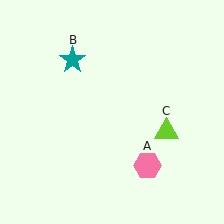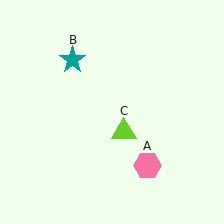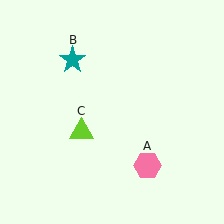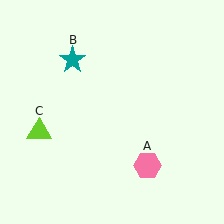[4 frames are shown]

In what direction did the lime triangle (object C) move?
The lime triangle (object C) moved left.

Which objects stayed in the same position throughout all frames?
Pink hexagon (object A) and teal star (object B) remained stationary.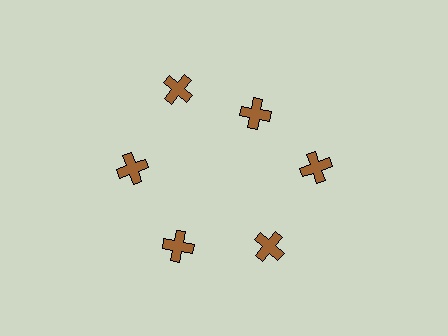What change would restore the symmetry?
The symmetry would be restored by moving it outward, back onto the ring so that all 6 crosses sit at equal angles and equal distance from the center.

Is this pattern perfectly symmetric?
No. The 6 brown crosses are arranged in a ring, but one element near the 1 o'clock position is pulled inward toward the center, breaking the 6-fold rotational symmetry.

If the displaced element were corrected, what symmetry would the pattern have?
It would have 6-fold rotational symmetry — the pattern would map onto itself every 60 degrees.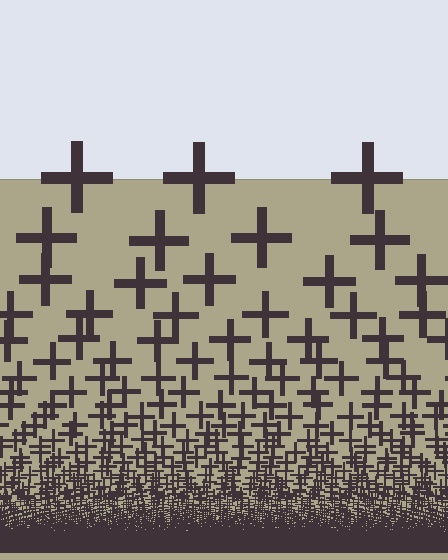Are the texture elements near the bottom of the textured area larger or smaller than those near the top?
Smaller. The gradient is inverted — elements near the bottom are smaller and denser.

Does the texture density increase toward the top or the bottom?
Density increases toward the bottom.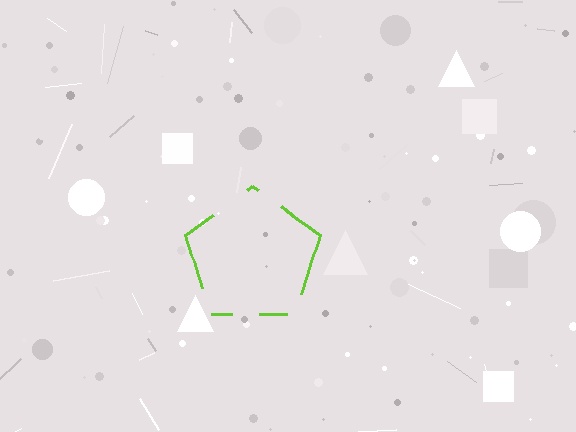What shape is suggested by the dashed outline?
The dashed outline suggests a pentagon.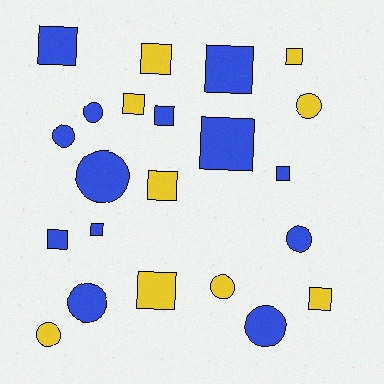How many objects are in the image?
There are 22 objects.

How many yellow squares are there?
There are 6 yellow squares.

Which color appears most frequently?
Blue, with 13 objects.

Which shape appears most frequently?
Square, with 13 objects.